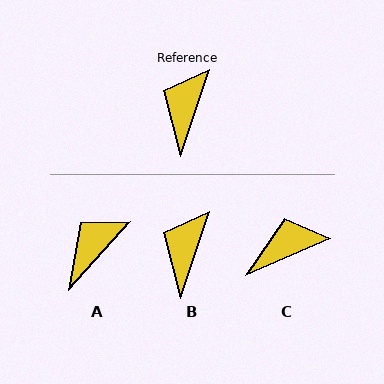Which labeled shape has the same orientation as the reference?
B.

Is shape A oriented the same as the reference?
No, it is off by about 23 degrees.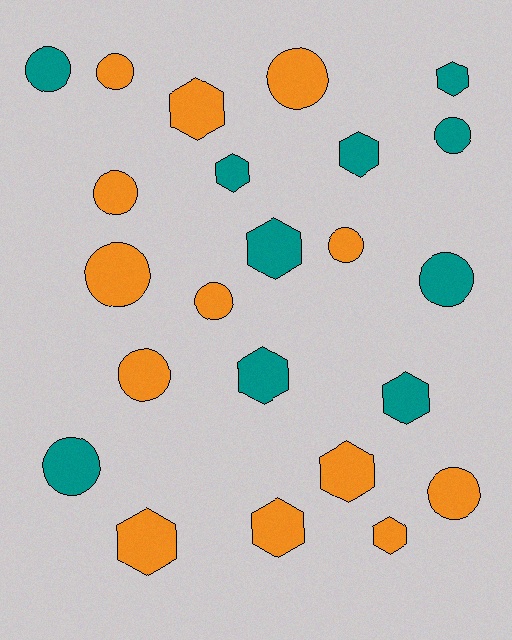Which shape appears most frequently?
Circle, with 12 objects.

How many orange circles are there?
There are 8 orange circles.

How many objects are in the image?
There are 23 objects.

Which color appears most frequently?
Orange, with 13 objects.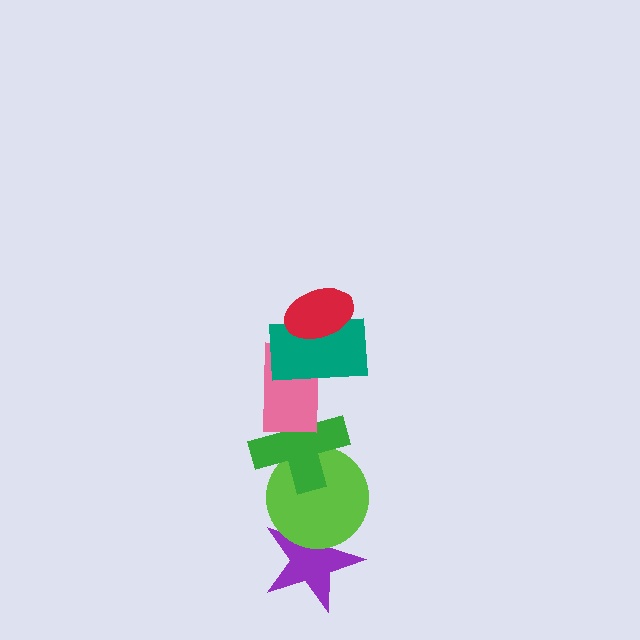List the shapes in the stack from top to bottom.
From top to bottom: the red ellipse, the teal rectangle, the pink rectangle, the green cross, the lime circle, the purple star.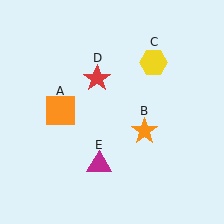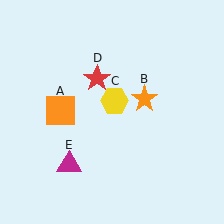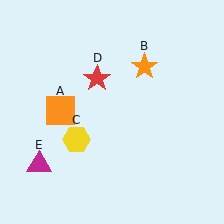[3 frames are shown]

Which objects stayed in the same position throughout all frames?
Orange square (object A) and red star (object D) remained stationary.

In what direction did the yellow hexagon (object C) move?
The yellow hexagon (object C) moved down and to the left.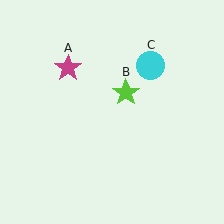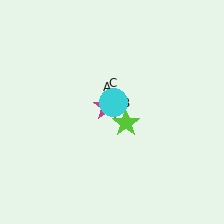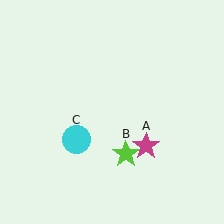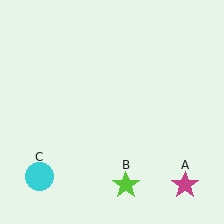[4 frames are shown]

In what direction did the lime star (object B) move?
The lime star (object B) moved down.